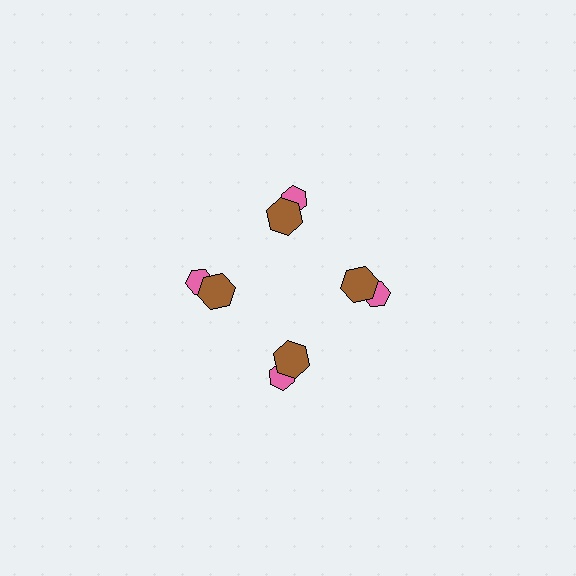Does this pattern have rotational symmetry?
Yes, this pattern has 4-fold rotational symmetry. It looks the same after rotating 90 degrees around the center.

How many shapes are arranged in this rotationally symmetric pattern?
There are 8 shapes, arranged in 4 groups of 2.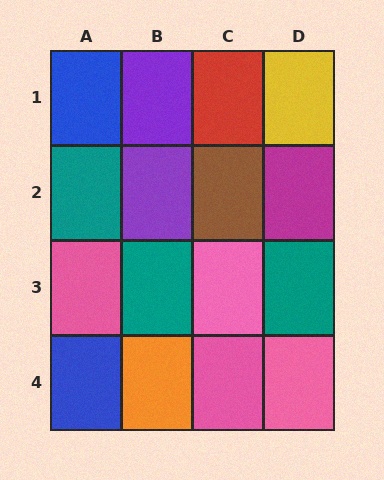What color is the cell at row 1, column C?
Red.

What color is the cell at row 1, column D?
Yellow.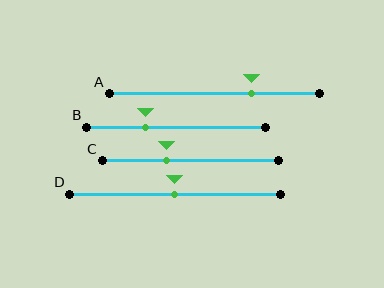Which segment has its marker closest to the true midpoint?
Segment D has its marker closest to the true midpoint.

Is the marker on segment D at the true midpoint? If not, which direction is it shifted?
Yes, the marker on segment D is at the true midpoint.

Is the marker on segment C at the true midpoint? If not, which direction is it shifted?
No, the marker on segment C is shifted to the left by about 13% of the segment length.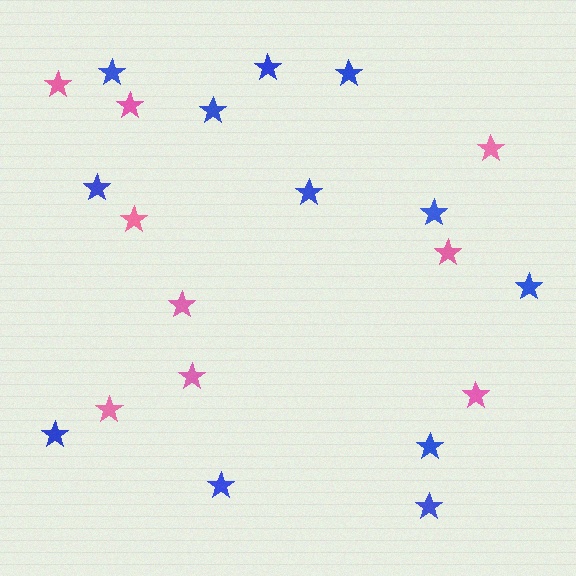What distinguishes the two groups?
There are 2 groups: one group of pink stars (9) and one group of blue stars (12).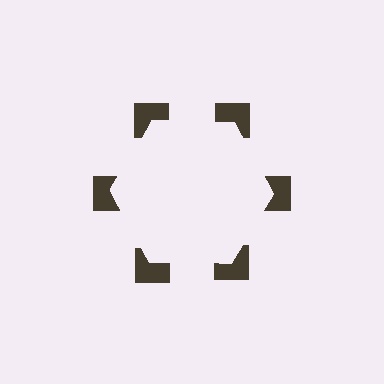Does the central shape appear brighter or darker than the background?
It typically appears slightly brighter than the background, even though no actual brightness change is drawn.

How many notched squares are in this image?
There are 6 — one at each vertex of the illusory hexagon.